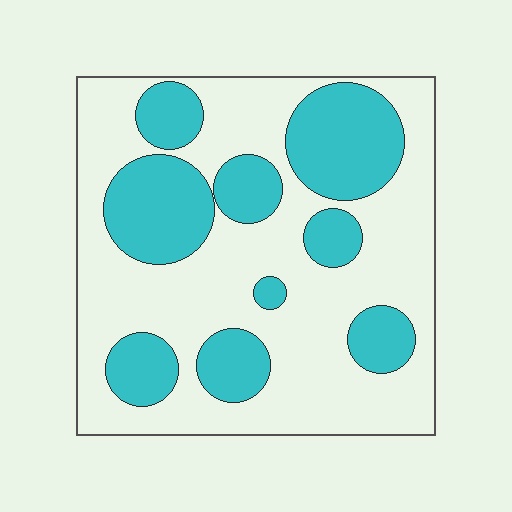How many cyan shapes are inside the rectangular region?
9.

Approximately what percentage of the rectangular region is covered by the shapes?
Approximately 35%.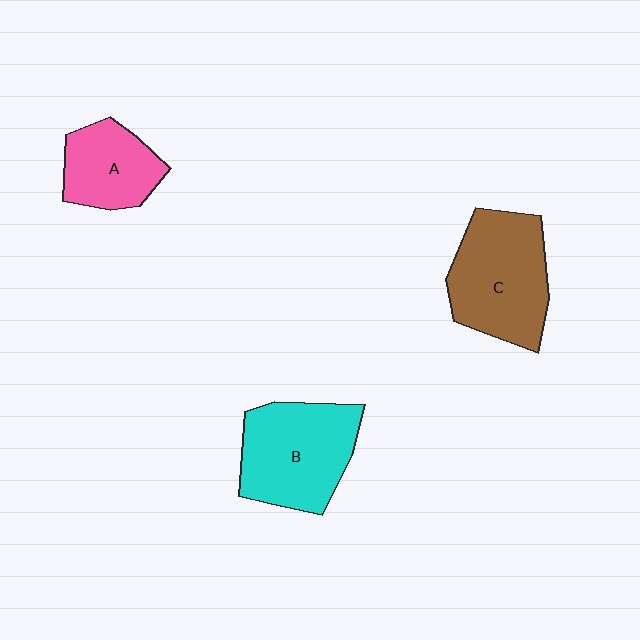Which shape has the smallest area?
Shape A (pink).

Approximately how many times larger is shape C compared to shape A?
Approximately 1.6 times.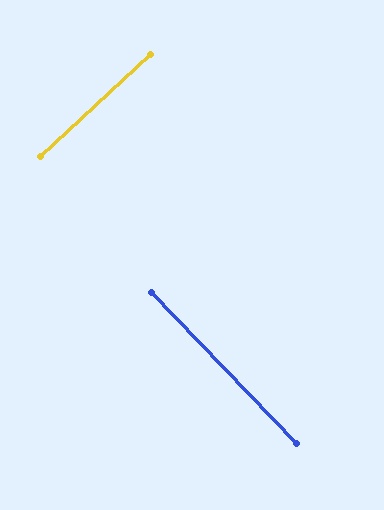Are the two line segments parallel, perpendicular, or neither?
Perpendicular — they meet at approximately 89°.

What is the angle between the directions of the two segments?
Approximately 89 degrees.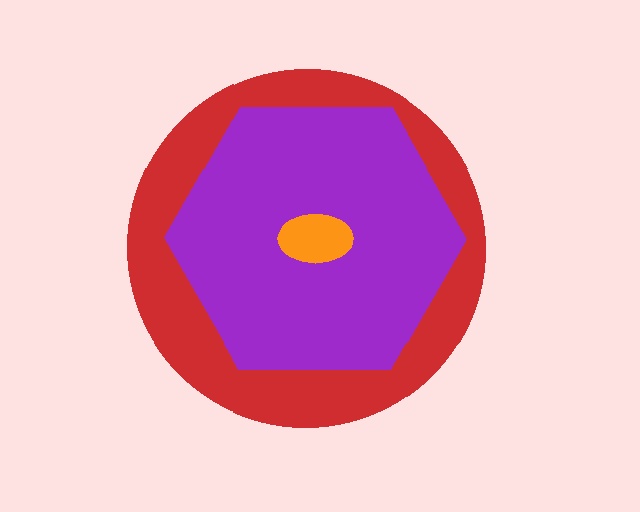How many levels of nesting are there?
3.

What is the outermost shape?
The red circle.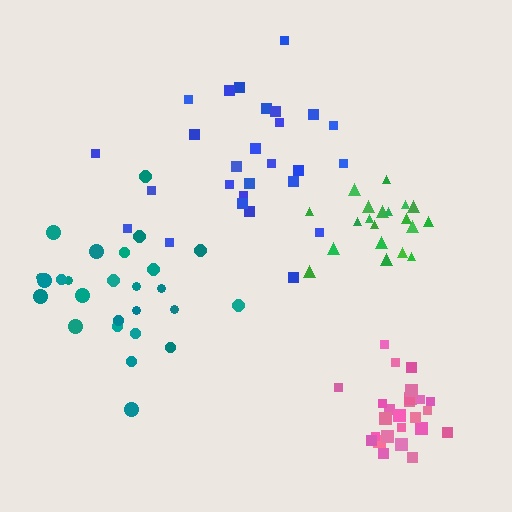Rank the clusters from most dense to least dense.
pink, green, blue, teal.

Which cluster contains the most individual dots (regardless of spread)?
Blue (27).